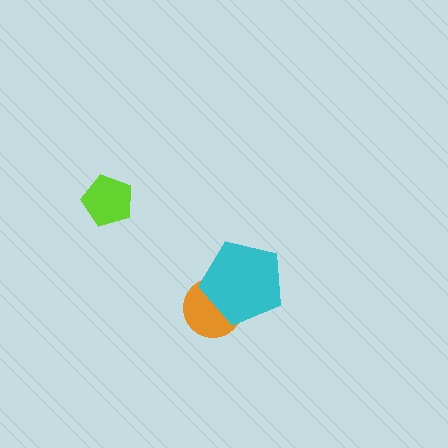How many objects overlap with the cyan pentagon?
1 object overlaps with the cyan pentagon.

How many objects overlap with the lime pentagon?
0 objects overlap with the lime pentagon.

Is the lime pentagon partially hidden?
No, no other shape covers it.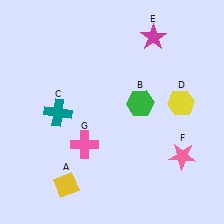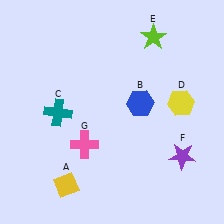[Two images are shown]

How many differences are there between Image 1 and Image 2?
There are 3 differences between the two images.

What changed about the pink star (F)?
In Image 1, F is pink. In Image 2, it changed to purple.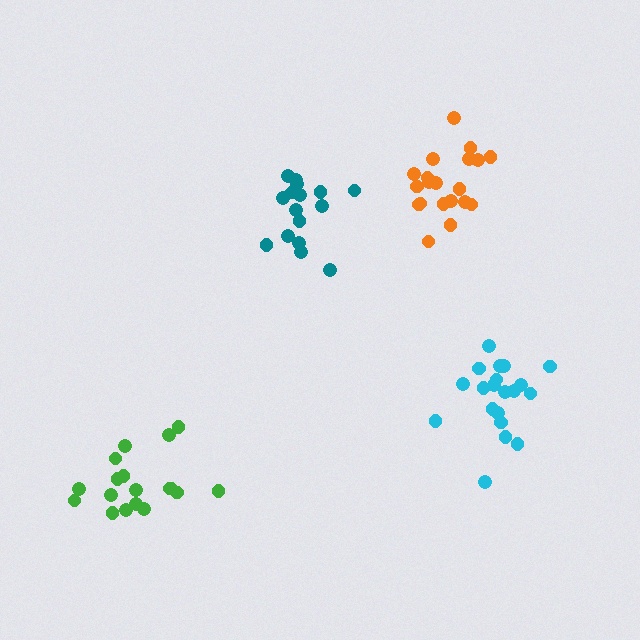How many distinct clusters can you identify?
There are 4 distinct clusters.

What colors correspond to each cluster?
The clusters are colored: orange, green, cyan, teal.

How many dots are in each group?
Group 1: 20 dots, Group 2: 18 dots, Group 3: 20 dots, Group 4: 16 dots (74 total).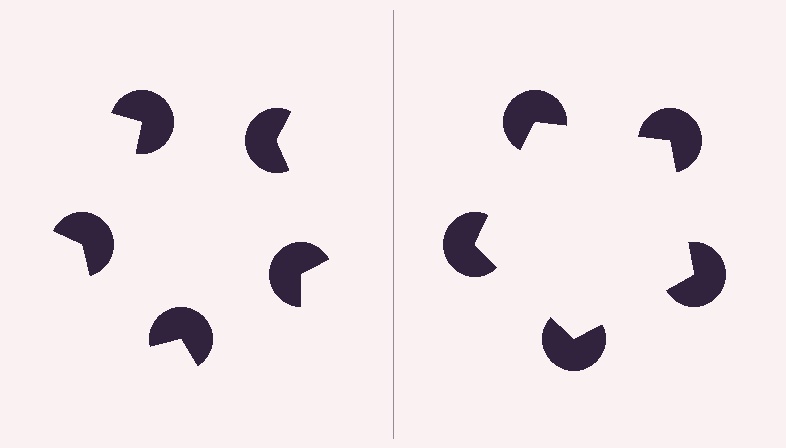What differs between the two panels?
The pac-man discs are positioned identically on both sides; only the wedge orientations differ. On the right they align to a pentagon; on the left they are misaligned.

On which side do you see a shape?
An illusory pentagon appears on the right side. On the left side the wedge cuts are rotated, so no coherent shape forms.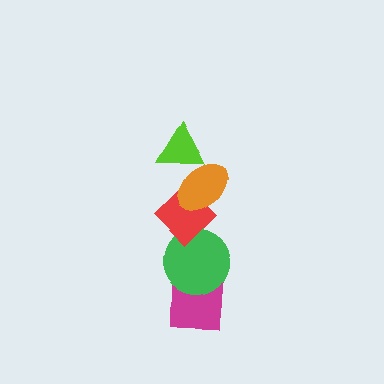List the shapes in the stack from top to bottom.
From top to bottom: the lime triangle, the orange ellipse, the red diamond, the green circle, the magenta square.